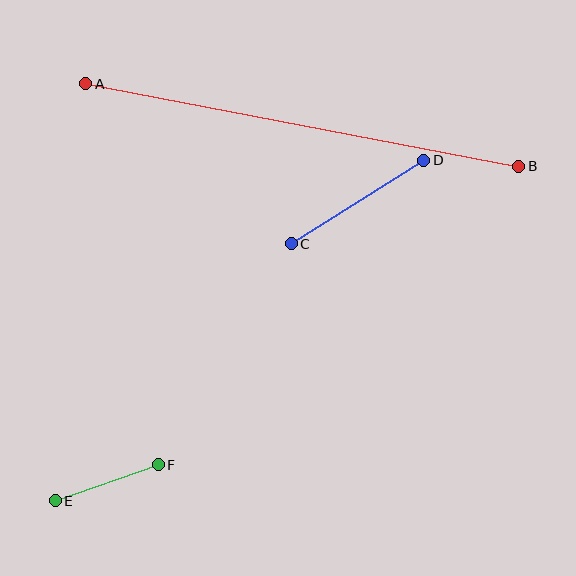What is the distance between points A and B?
The distance is approximately 441 pixels.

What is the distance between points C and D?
The distance is approximately 156 pixels.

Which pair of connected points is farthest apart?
Points A and B are farthest apart.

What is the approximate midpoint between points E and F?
The midpoint is at approximately (107, 483) pixels.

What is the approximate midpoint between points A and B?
The midpoint is at approximately (302, 125) pixels.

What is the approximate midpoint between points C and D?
The midpoint is at approximately (357, 202) pixels.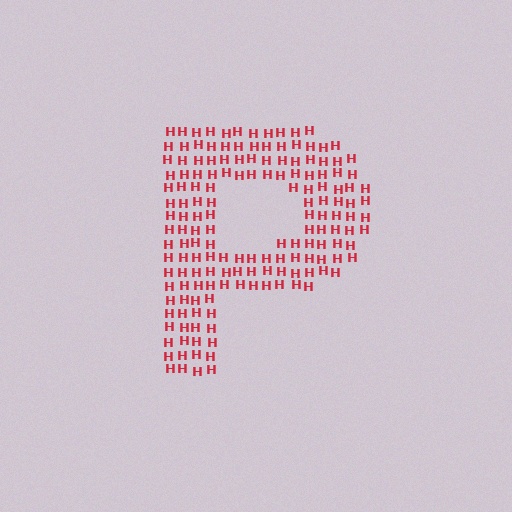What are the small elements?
The small elements are letter H's.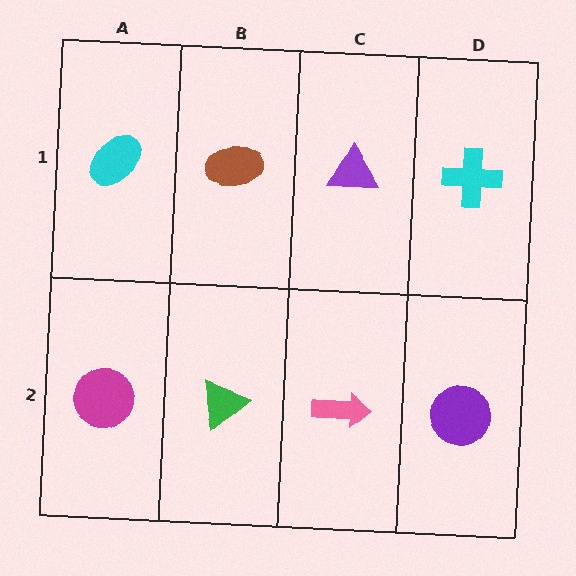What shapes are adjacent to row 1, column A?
A magenta circle (row 2, column A), a brown ellipse (row 1, column B).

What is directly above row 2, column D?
A cyan cross.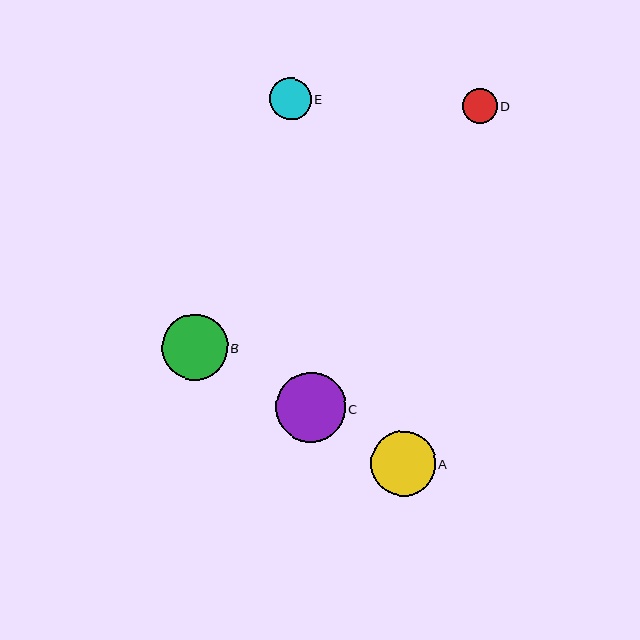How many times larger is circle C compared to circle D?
Circle C is approximately 2.0 times the size of circle D.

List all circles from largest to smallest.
From largest to smallest: C, B, A, E, D.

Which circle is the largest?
Circle C is the largest with a size of approximately 70 pixels.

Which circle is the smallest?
Circle D is the smallest with a size of approximately 35 pixels.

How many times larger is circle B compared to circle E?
Circle B is approximately 1.6 times the size of circle E.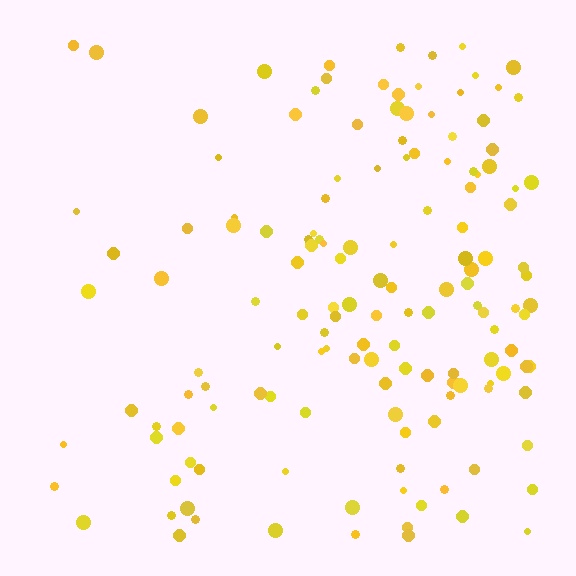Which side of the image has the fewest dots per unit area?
The left.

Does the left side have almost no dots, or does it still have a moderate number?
Still a moderate number, just noticeably fewer than the right.